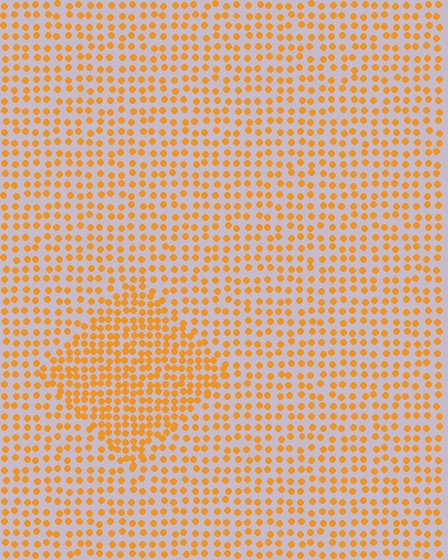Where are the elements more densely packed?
The elements are more densely packed inside the diamond boundary.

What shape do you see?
I see a diamond.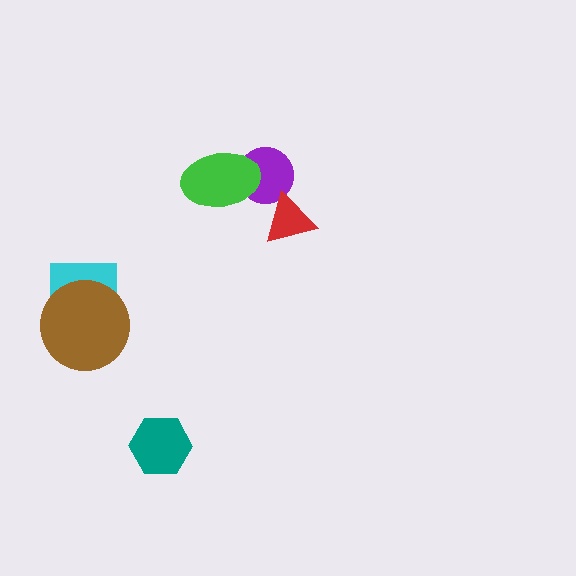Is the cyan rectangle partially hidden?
Yes, it is partially covered by another shape.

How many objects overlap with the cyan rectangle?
1 object overlaps with the cyan rectangle.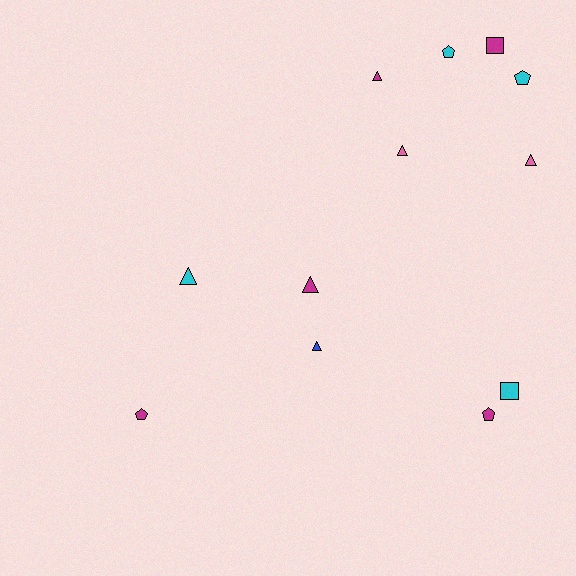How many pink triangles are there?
There are 2 pink triangles.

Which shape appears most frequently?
Triangle, with 6 objects.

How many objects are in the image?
There are 12 objects.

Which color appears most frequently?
Magenta, with 5 objects.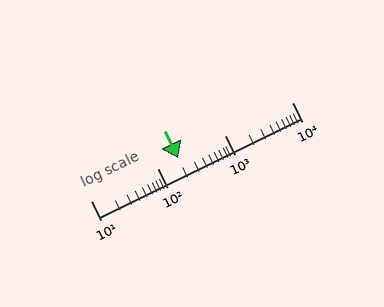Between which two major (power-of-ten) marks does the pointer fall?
The pointer is between 100 and 1000.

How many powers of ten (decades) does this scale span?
The scale spans 3 decades, from 10 to 10000.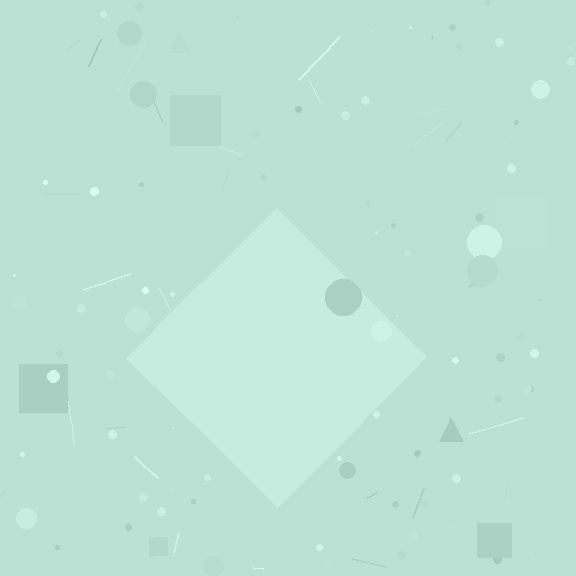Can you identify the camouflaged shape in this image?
The camouflaged shape is a diamond.